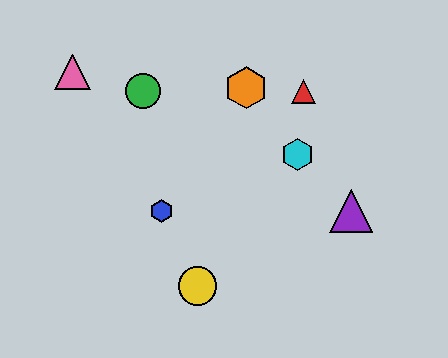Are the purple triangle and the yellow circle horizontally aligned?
No, the purple triangle is at y≈211 and the yellow circle is at y≈286.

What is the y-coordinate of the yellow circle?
The yellow circle is at y≈286.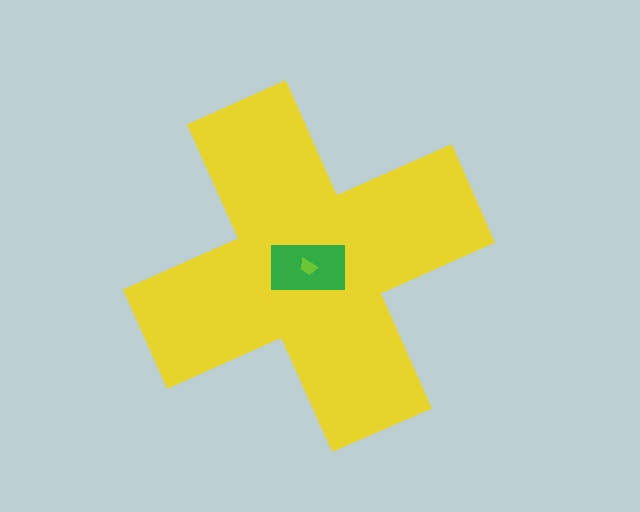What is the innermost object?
The lime trapezoid.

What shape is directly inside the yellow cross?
The green rectangle.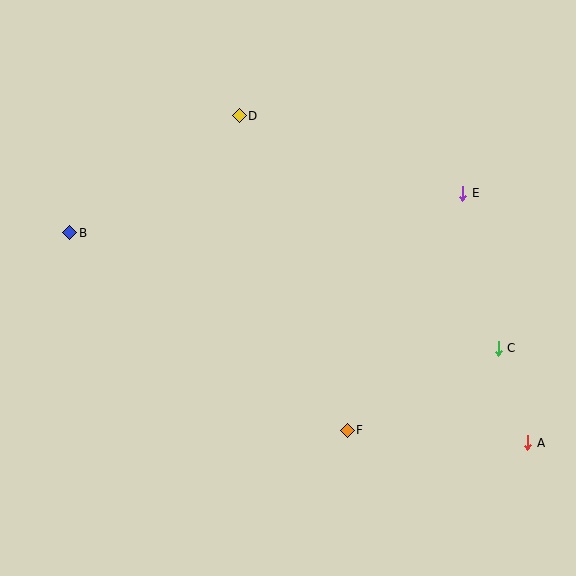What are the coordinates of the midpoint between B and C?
The midpoint between B and C is at (284, 291).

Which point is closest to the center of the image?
Point F at (347, 430) is closest to the center.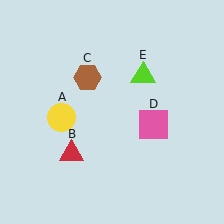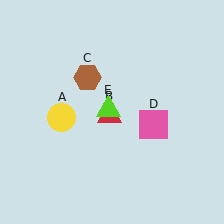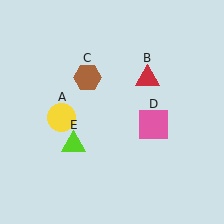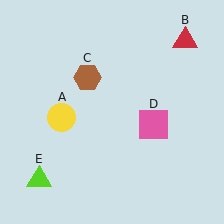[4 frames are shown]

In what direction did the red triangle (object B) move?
The red triangle (object B) moved up and to the right.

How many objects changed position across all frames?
2 objects changed position: red triangle (object B), lime triangle (object E).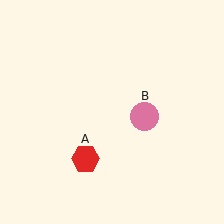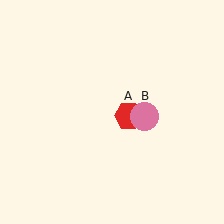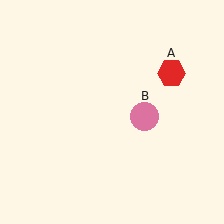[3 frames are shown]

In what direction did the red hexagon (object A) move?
The red hexagon (object A) moved up and to the right.